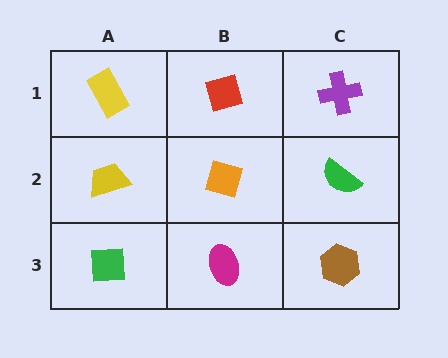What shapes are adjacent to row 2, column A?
A yellow rectangle (row 1, column A), a green square (row 3, column A), an orange diamond (row 2, column B).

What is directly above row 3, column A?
A yellow trapezoid.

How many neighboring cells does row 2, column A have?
3.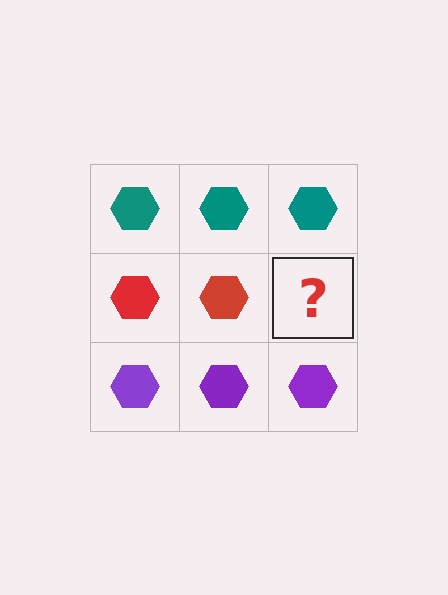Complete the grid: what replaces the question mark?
The question mark should be replaced with a red hexagon.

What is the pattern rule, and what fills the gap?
The rule is that each row has a consistent color. The gap should be filled with a red hexagon.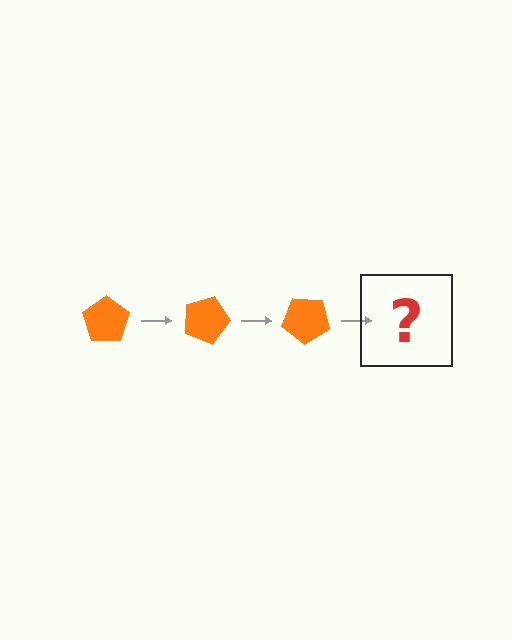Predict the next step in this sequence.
The next step is an orange pentagon rotated 60 degrees.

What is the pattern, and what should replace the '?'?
The pattern is that the pentagon rotates 20 degrees each step. The '?' should be an orange pentagon rotated 60 degrees.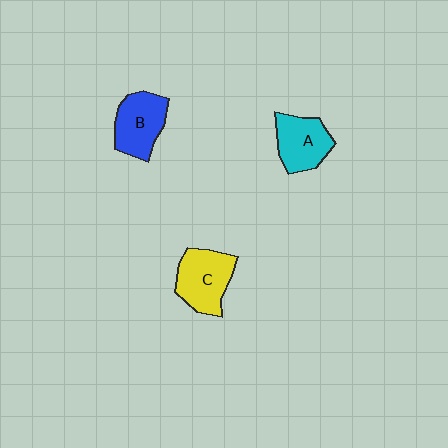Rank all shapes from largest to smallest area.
From largest to smallest: C (yellow), B (blue), A (cyan).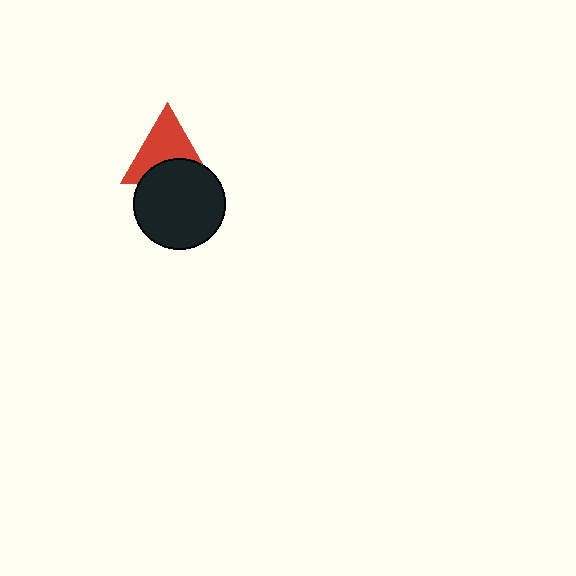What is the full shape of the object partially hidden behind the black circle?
The partially hidden object is a red triangle.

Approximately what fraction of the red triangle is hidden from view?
Roughly 37% of the red triangle is hidden behind the black circle.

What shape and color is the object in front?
The object in front is a black circle.